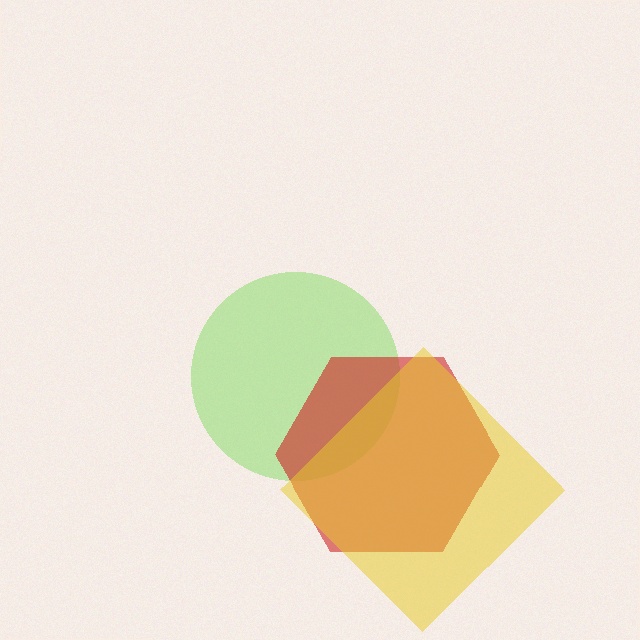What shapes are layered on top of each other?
The layered shapes are: a lime circle, a red hexagon, a yellow diamond.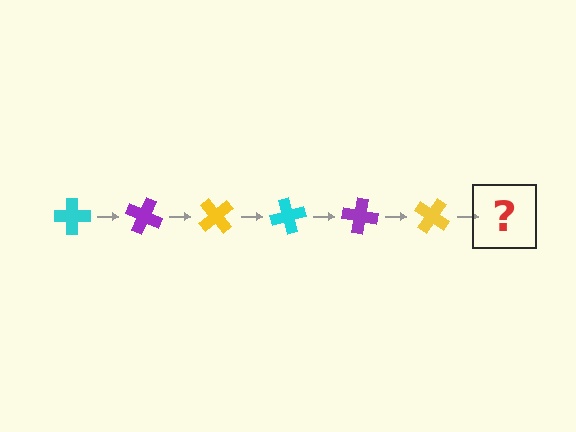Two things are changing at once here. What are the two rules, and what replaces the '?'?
The two rules are that it rotates 25 degrees each step and the color cycles through cyan, purple, and yellow. The '?' should be a cyan cross, rotated 150 degrees from the start.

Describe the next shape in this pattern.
It should be a cyan cross, rotated 150 degrees from the start.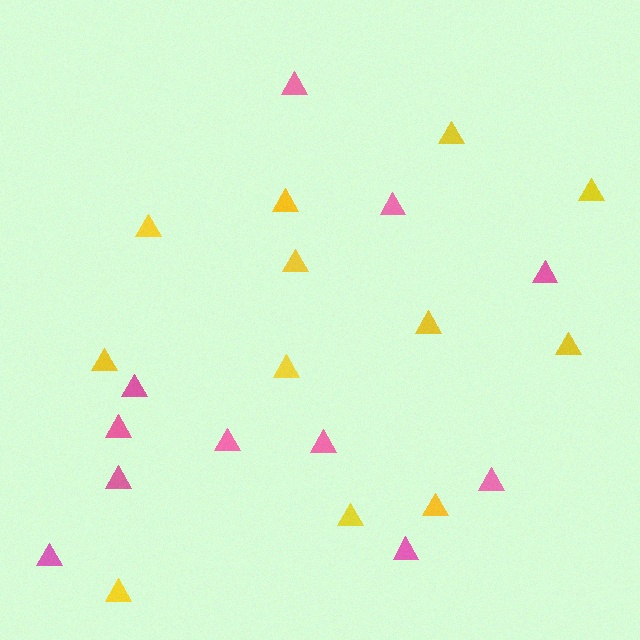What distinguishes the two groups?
There are 2 groups: one group of pink triangles (11) and one group of yellow triangles (12).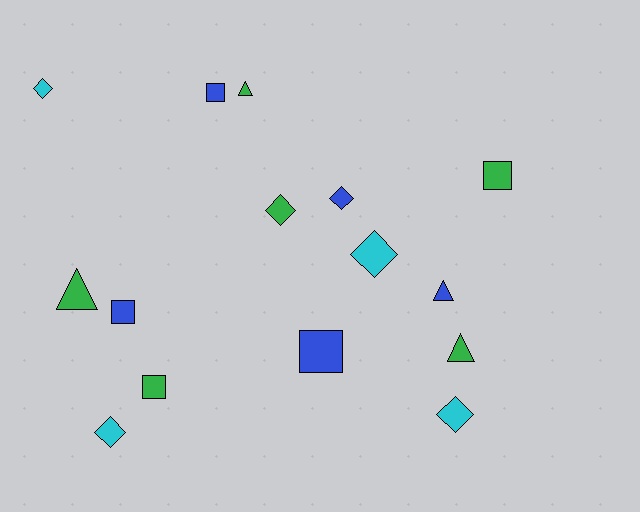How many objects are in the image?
There are 15 objects.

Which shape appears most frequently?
Diamond, with 6 objects.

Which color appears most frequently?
Green, with 6 objects.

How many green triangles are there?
There are 3 green triangles.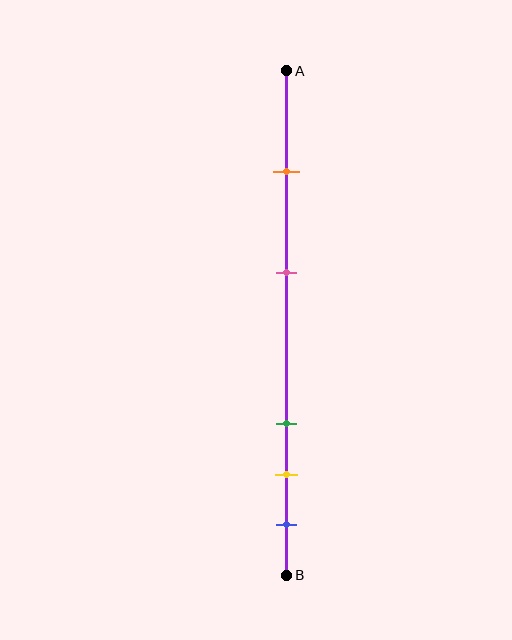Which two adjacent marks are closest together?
The yellow and blue marks are the closest adjacent pair.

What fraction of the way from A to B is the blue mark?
The blue mark is approximately 90% (0.9) of the way from A to B.